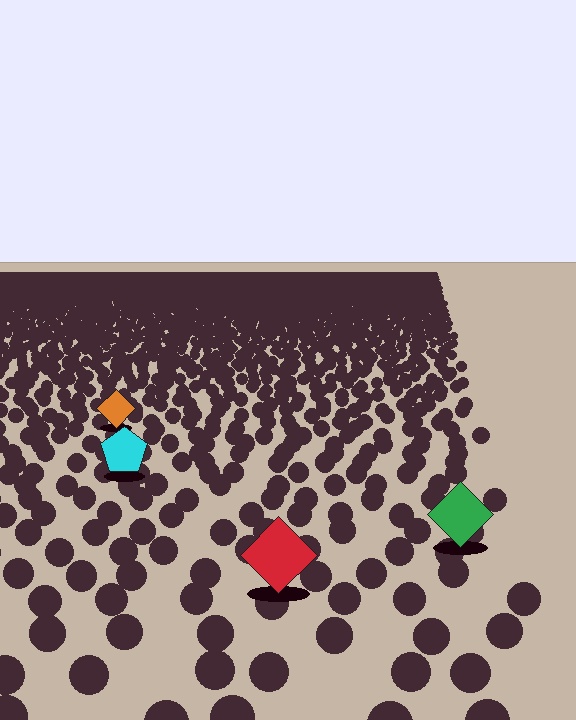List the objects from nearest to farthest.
From nearest to farthest: the red diamond, the green diamond, the cyan pentagon, the orange diamond.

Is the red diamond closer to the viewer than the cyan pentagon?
Yes. The red diamond is closer — you can tell from the texture gradient: the ground texture is coarser near it.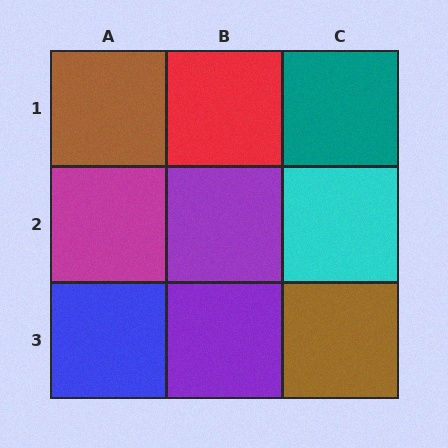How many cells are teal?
1 cell is teal.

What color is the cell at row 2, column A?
Magenta.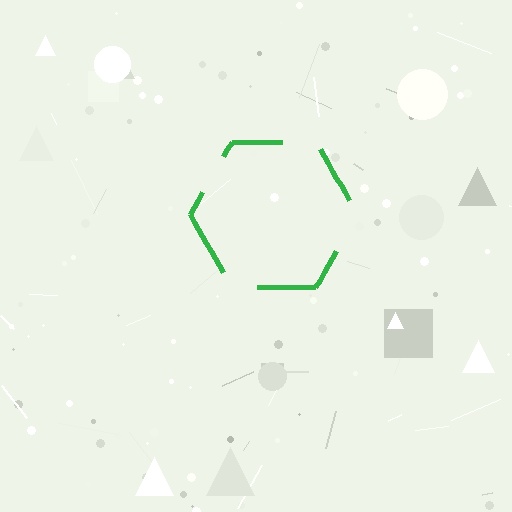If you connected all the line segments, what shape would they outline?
They would outline a hexagon.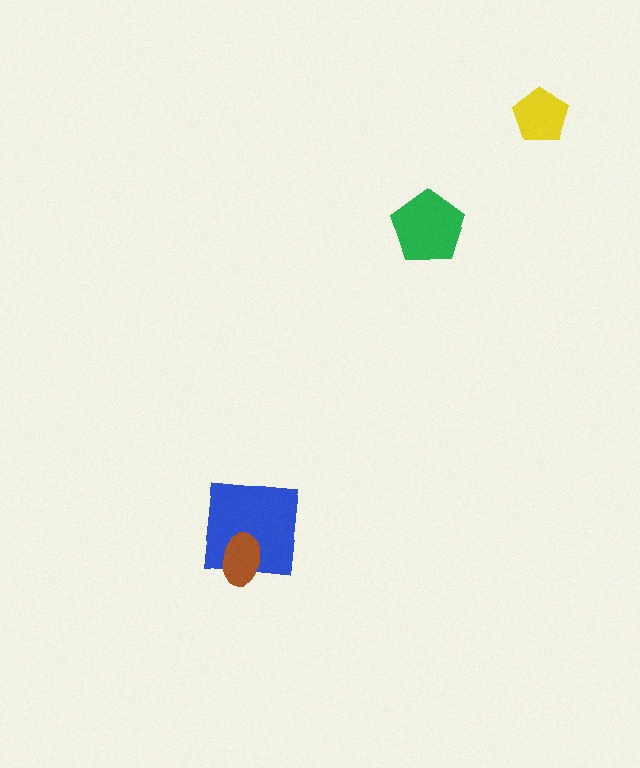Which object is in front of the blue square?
The brown ellipse is in front of the blue square.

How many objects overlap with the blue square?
1 object overlaps with the blue square.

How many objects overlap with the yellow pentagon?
0 objects overlap with the yellow pentagon.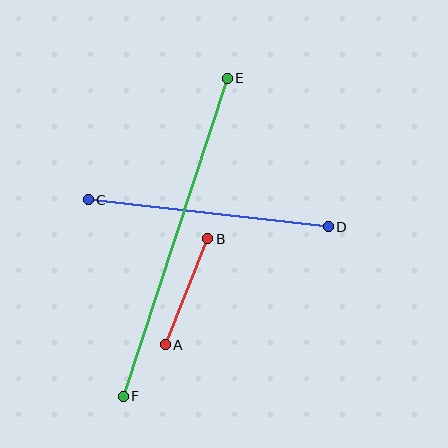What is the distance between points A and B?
The distance is approximately 114 pixels.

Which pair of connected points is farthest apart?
Points E and F are farthest apart.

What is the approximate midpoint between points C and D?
The midpoint is at approximately (208, 213) pixels.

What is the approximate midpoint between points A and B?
The midpoint is at approximately (187, 292) pixels.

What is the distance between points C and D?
The distance is approximately 242 pixels.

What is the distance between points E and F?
The distance is approximately 335 pixels.